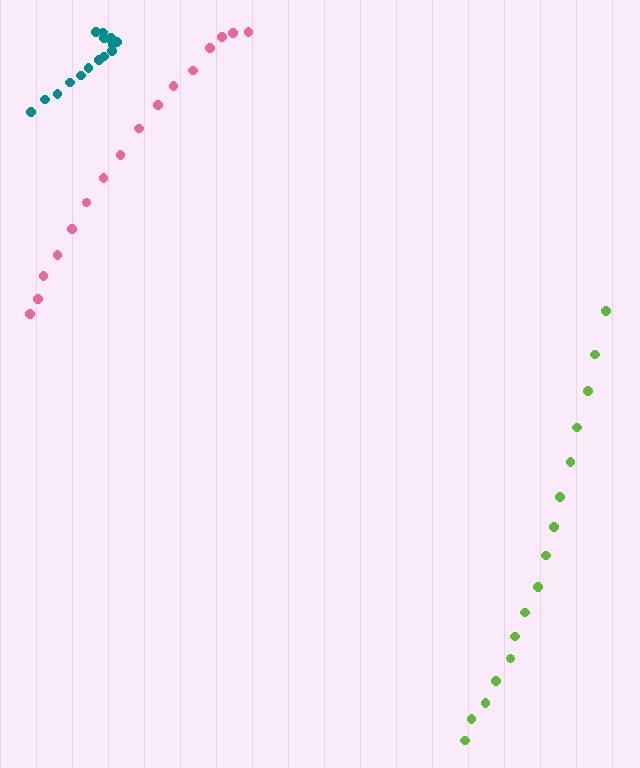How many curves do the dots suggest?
There are 3 distinct paths.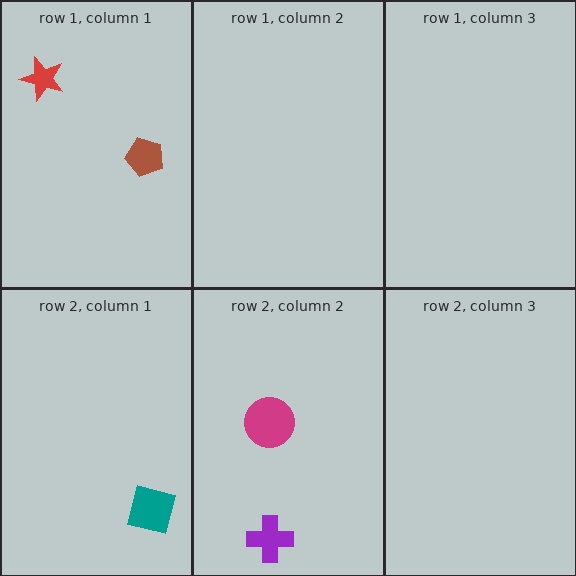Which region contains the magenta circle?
The row 2, column 2 region.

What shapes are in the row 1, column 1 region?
The brown pentagon, the red star.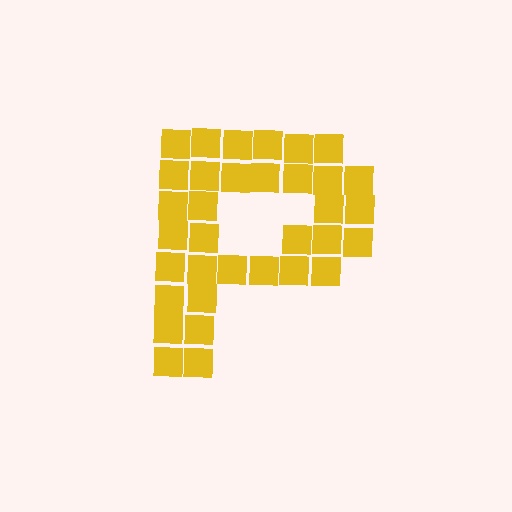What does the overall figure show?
The overall figure shows the letter P.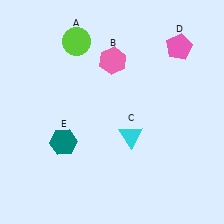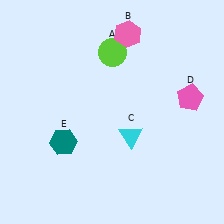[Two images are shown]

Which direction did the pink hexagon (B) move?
The pink hexagon (B) moved up.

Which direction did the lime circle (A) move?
The lime circle (A) moved right.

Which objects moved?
The objects that moved are: the lime circle (A), the pink hexagon (B), the pink pentagon (D).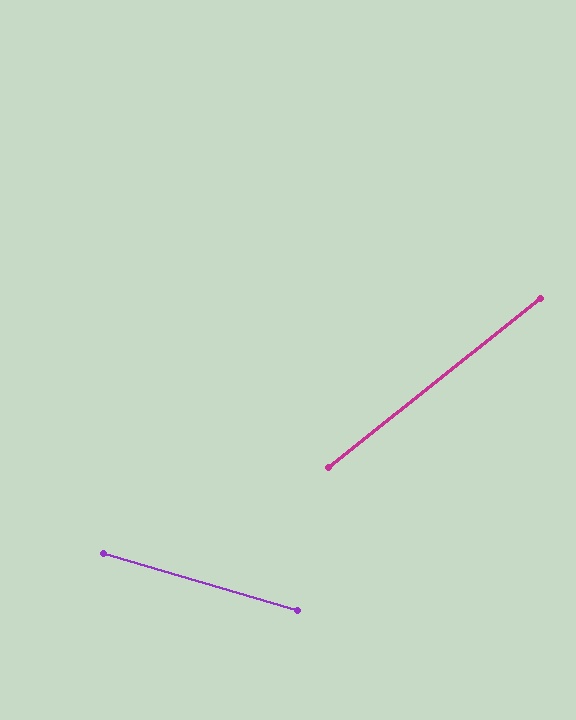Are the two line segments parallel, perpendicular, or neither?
Neither parallel nor perpendicular — they differ by about 55°.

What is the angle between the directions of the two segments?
Approximately 55 degrees.